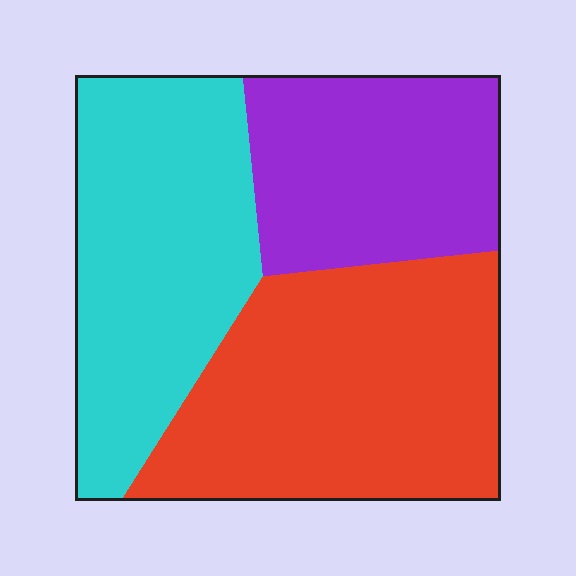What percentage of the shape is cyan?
Cyan takes up about one third (1/3) of the shape.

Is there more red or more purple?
Red.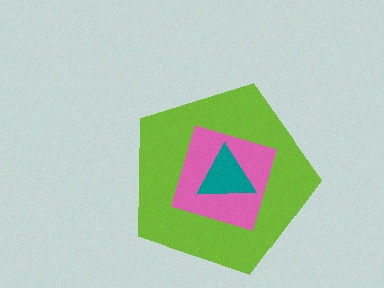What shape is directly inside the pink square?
The teal triangle.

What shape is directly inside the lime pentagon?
The pink square.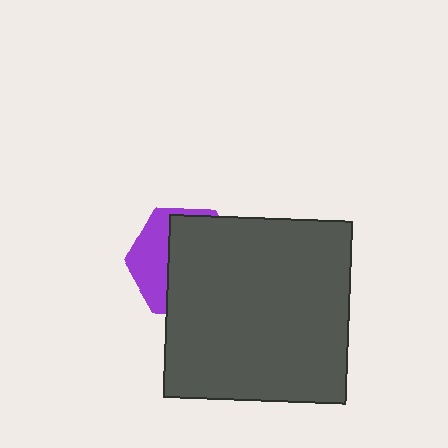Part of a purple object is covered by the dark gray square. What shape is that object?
It is a hexagon.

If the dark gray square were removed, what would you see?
You would see the complete purple hexagon.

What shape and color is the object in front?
The object in front is a dark gray square.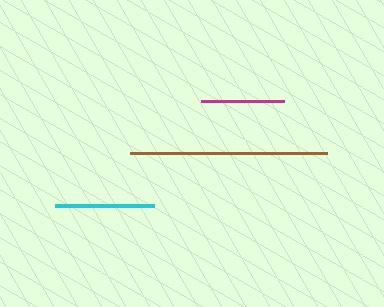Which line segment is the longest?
The brown line is the longest at approximately 197 pixels.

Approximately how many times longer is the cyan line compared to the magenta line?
The cyan line is approximately 1.2 times the length of the magenta line.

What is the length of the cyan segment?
The cyan segment is approximately 100 pixels long.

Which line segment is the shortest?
The magenta line is the shortest at approximately 82 pixels.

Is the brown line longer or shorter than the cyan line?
The brown line is longer than the cyan line.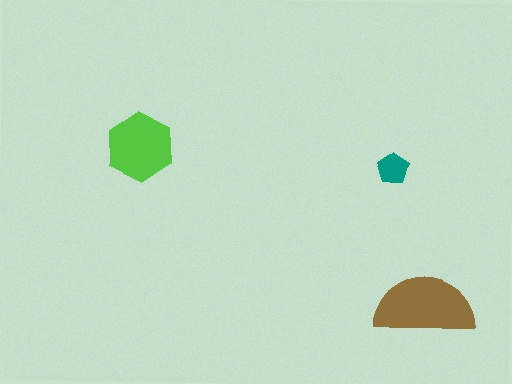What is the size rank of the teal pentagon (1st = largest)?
3rd.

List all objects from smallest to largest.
The teal pentagon, the lime hexagon, the brown semicircle.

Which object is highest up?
The lime hexagon is topmost.